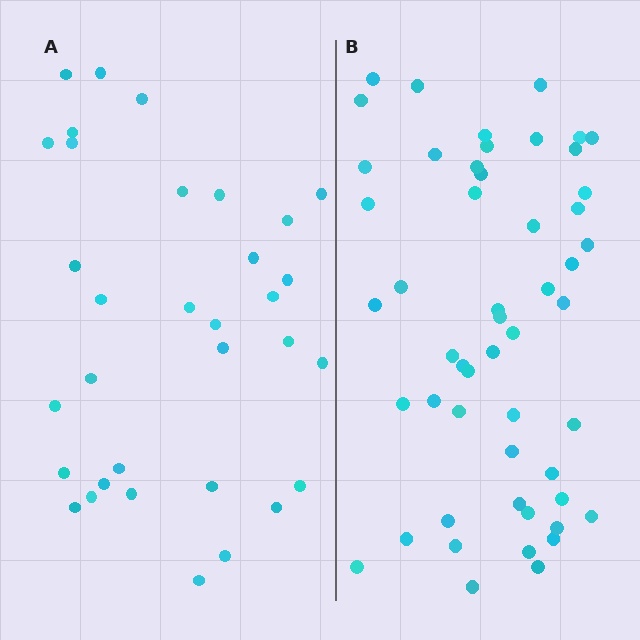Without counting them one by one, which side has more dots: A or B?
Region B (the right region) has more dots.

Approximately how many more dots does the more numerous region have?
Region B has approximately 20 more dots than region A.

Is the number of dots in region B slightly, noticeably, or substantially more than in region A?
Region B has substantially more. The ratio is roughly 1.6 to 1.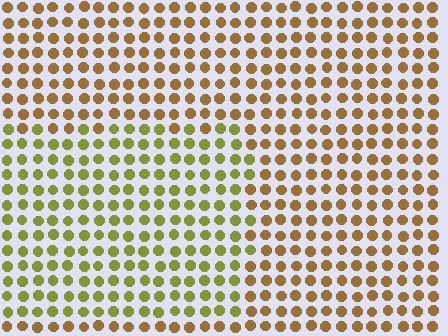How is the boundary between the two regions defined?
The boundary is defined purely by a slight shift in hue (about 38 degrees). Spacing, size, and orientation are identical on both sides.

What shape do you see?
I see a rectangle.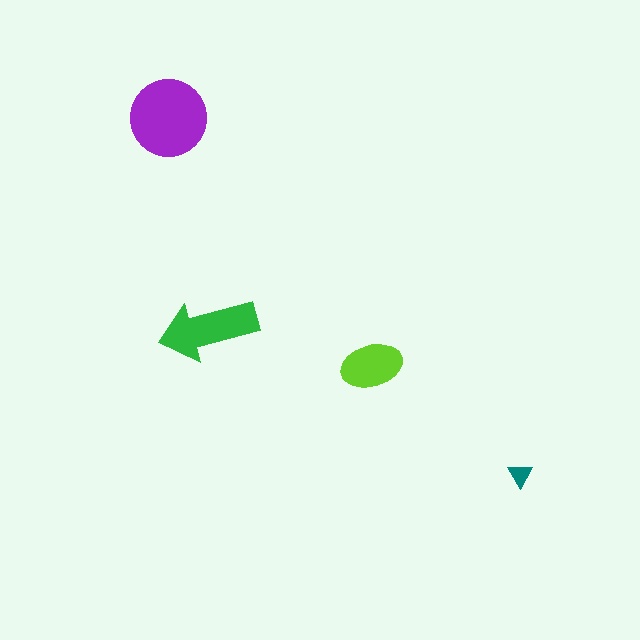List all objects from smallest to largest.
The teal triangle, the lime ellipse, the green arrow, the purple circle.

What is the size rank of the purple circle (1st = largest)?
1st.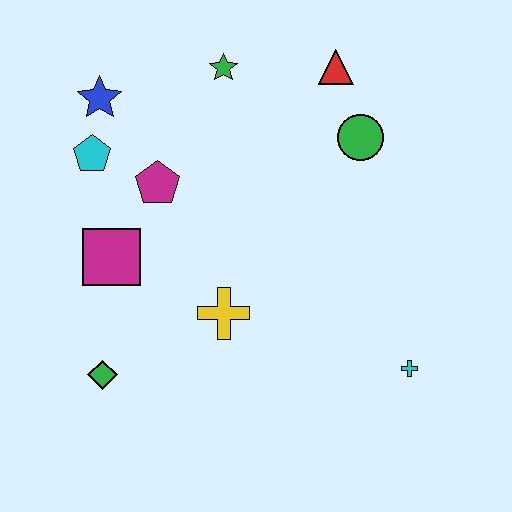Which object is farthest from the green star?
The cyan cross is farthest from the green star.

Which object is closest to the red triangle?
The green circle is closest to the red triangle.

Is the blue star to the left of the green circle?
Yes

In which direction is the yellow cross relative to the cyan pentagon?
The yellow cross is below the cyan pentagon.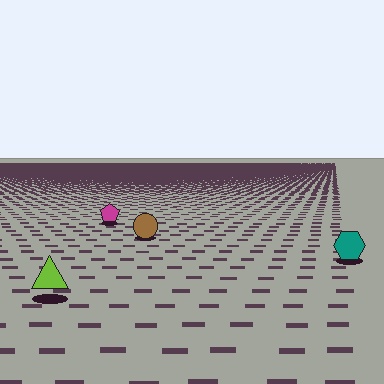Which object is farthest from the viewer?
The magenta pentagon is farthest from the viewer. It appears smaller and the ground texture around it is denser.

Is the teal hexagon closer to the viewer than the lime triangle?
No. The lime triangle is closer — you can tell from the texture gradient: the ground texture is coarser near it.